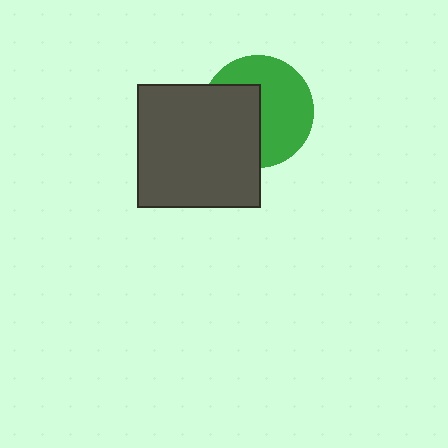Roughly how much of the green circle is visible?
About half of it is visible (roughly 57%).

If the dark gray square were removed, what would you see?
You would see the complete green circle.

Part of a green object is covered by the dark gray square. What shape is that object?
It is a circle.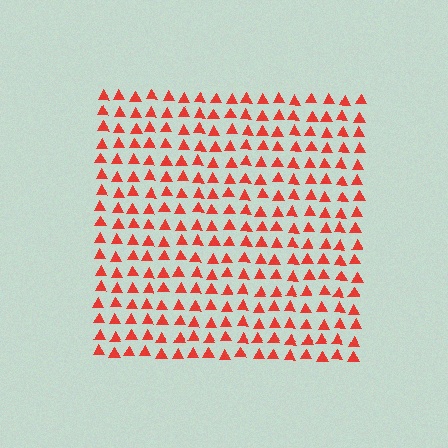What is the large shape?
The large shape is a square.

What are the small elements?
The small elements are triangles.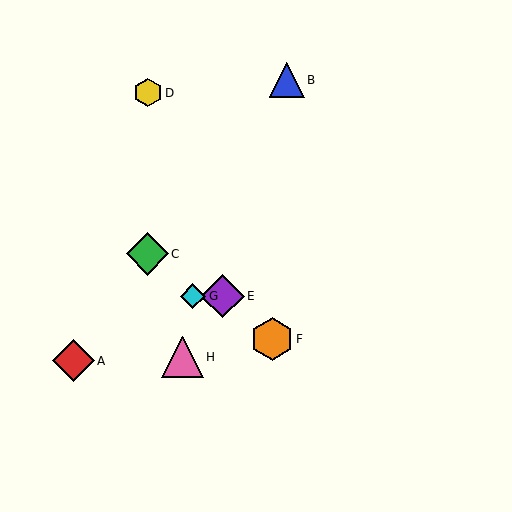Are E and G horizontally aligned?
Yes, both are at y≈296.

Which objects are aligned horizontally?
Objects E, G are aligned horizontally.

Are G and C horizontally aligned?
No, G is at y≈296 and C is at y≈254.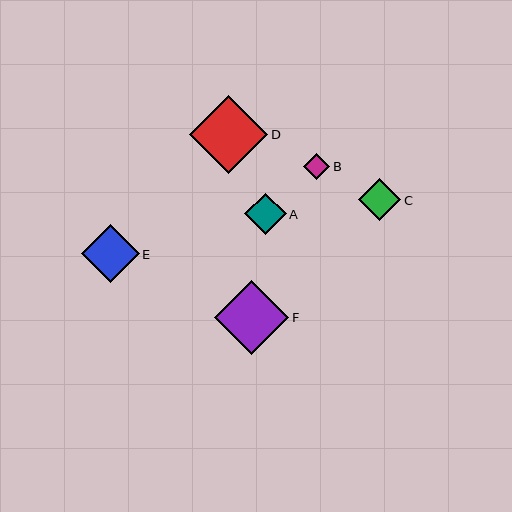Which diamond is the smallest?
Diamond B is the smallest with a size of approximately 26 pixels.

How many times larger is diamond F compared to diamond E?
Diamond F is approximately 1.3 times the size of diamond E.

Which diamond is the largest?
Diamond D is the largest with a size of approximately 78 pixels.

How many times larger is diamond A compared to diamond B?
Diamond A is approximately 1.6 times the size of diamond B.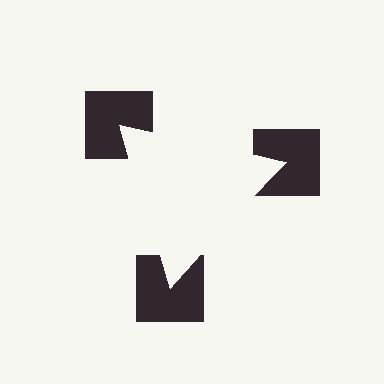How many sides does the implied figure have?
3 sides.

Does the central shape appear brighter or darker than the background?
It typically appears slightly brighter than the background, even though no actual brightness change is drawn.